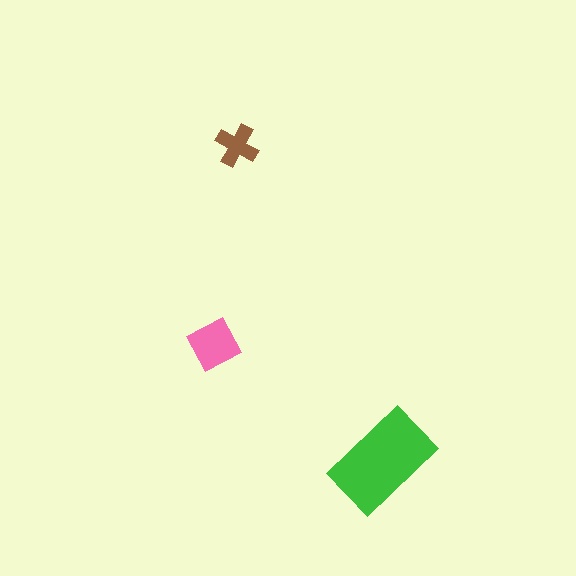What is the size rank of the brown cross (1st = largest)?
3rd.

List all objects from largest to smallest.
The green rectangle, the pink diamond, the brown cross.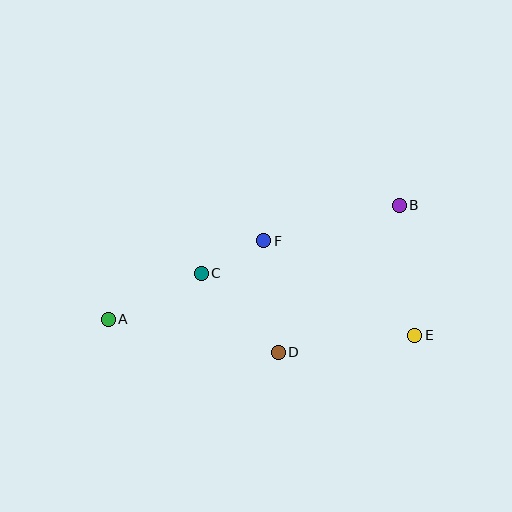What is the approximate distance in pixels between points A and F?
The distance between A and F is approximately 174 pixels.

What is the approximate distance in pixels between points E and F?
The distance between E and F is approximately 178 pixels.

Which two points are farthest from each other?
Points A and B are farthest from each other.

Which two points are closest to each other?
Points C and F are closest to each other.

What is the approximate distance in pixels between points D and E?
The distance between D and E is approximately 137 pixels.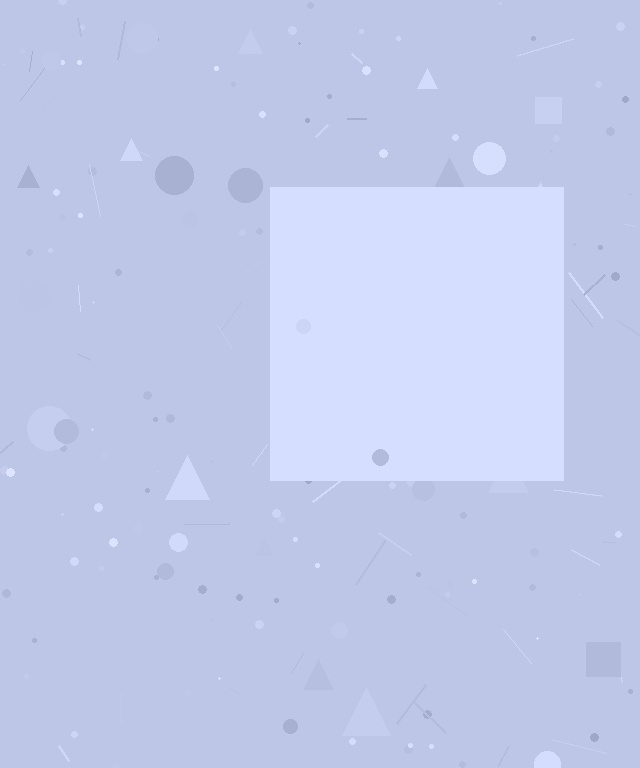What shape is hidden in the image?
A square is hidden in the image.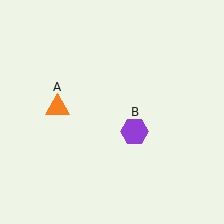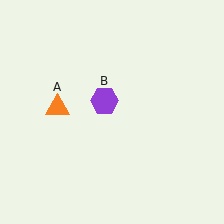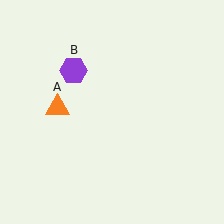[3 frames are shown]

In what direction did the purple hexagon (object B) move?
The purple hexagon (object B) moved up and to the left.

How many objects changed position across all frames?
1 object changed position: purple hexagon (object B).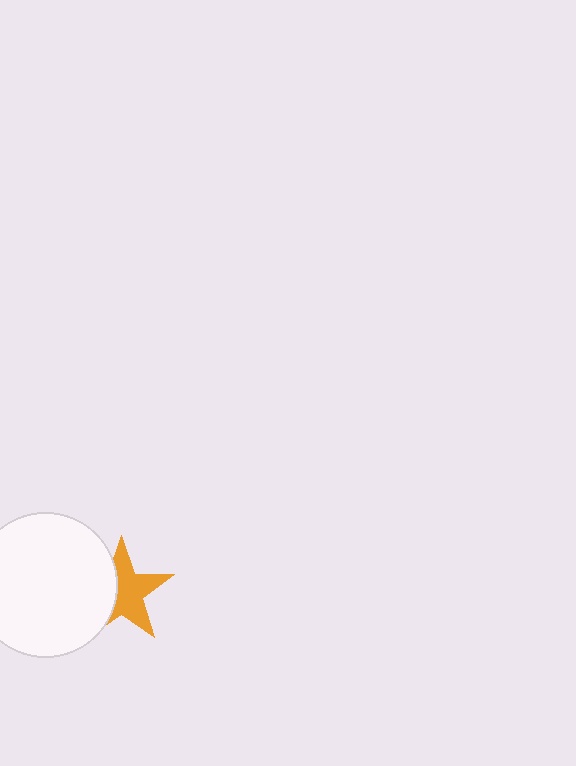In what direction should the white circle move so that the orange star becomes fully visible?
The white circle should move left. That is the shortest direction to clear the overlap and leave the orange star fully visible.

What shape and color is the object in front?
The object in front is a white circle.